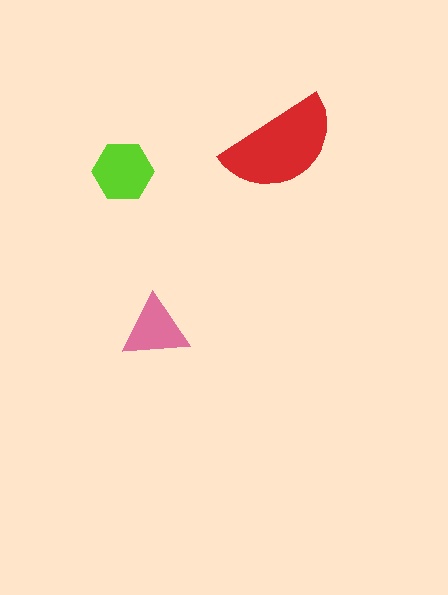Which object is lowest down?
The pink triangle is bottommost.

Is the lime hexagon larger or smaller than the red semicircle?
Smaller.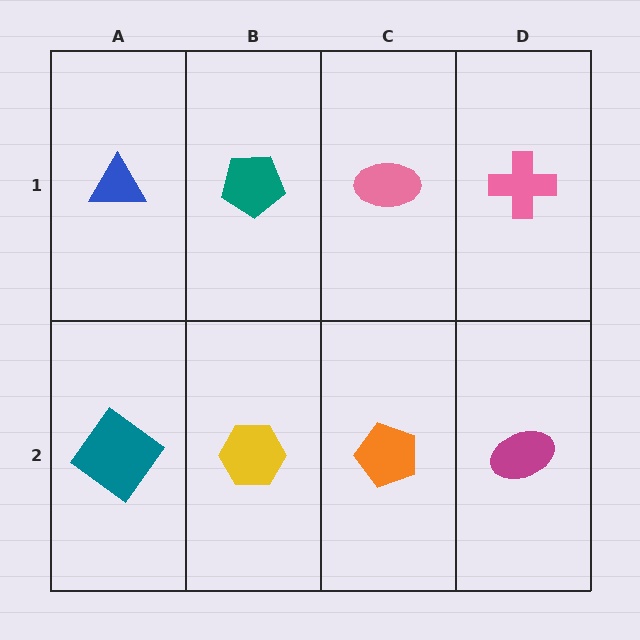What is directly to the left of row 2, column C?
A yellow hexagon.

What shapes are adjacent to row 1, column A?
A teal diamond (row 2, column A), a teal pentagon (row 1, column B).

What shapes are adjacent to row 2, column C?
A pink ellipse (row 1, column C), a yellow hexagon (row 2, column B), a magenta ellipse (row 2, column D).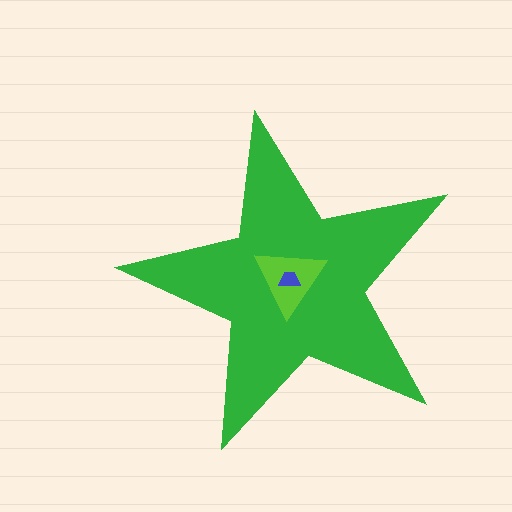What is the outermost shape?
The green star.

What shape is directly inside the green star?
The lime triangle.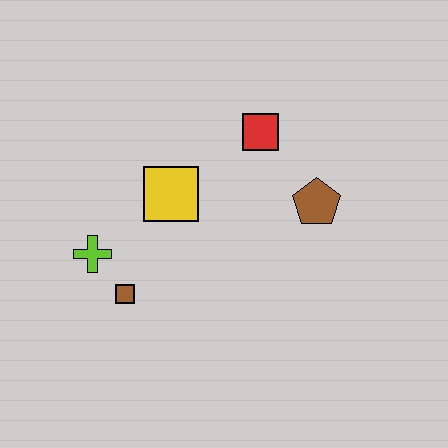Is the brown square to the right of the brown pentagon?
No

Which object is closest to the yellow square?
The lime cross is closest to the yellow square.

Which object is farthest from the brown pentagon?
The lime cross is farthest from the brown pentagon.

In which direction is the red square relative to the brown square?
The red square is above the brown square.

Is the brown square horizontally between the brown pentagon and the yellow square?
No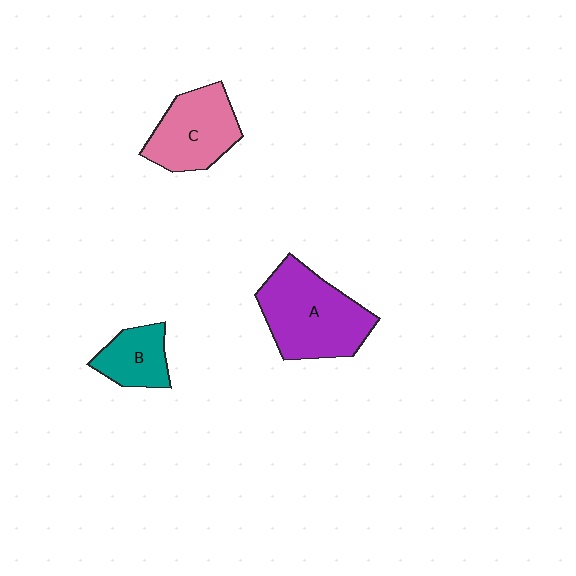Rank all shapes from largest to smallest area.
From largest to smallest: A (purple), C (pink), B (teal).